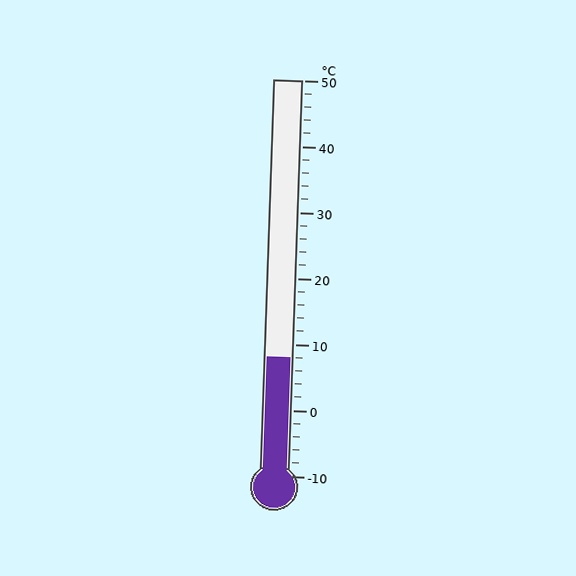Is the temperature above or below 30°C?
The temperature is below 30°C.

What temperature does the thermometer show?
The thermometer shows approximately 8°C.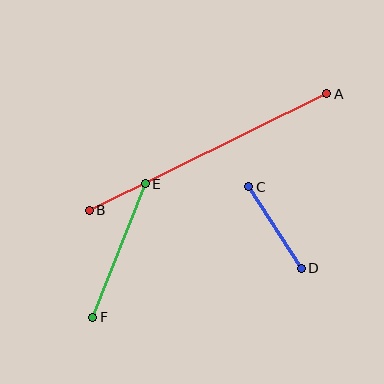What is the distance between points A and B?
The distance is approximately 265 pixels.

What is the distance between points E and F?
The distance is approximately 144 pixels.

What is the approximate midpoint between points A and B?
The midpoint is at approximately (208, 152) pixels.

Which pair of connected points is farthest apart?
Points A and B are farthest apart.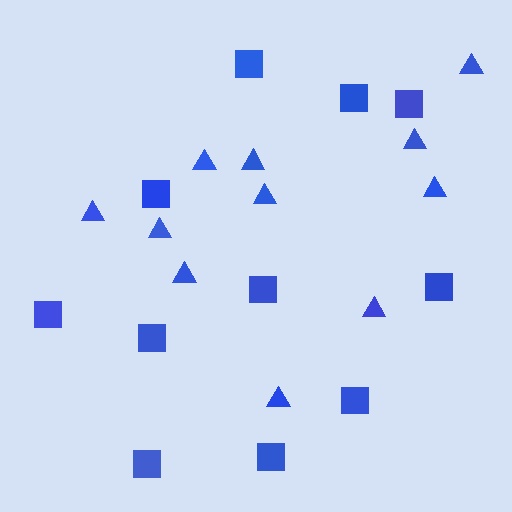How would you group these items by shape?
There are 2 groups: one group of triangles (11) and one group of squares (11).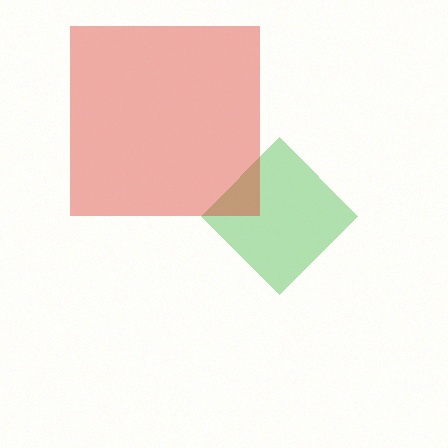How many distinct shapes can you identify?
There are 2 distinct shapes: a green diamond, a red square.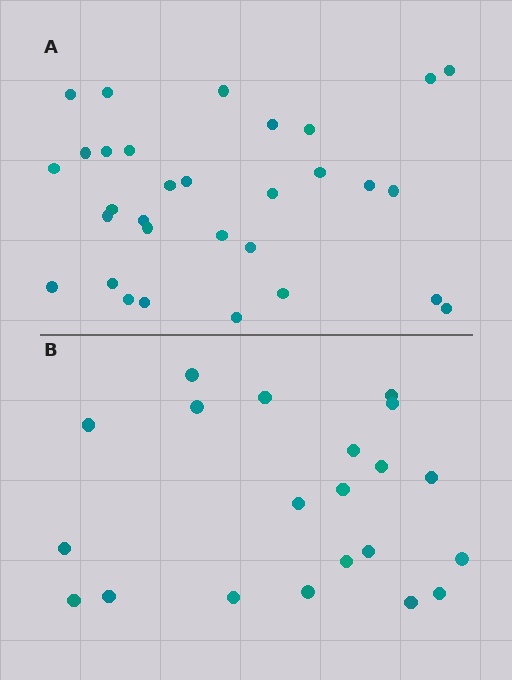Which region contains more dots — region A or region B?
Region A (the top region) has more dots.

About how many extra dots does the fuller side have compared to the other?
Region A has roughly 10 or so more dots than region B.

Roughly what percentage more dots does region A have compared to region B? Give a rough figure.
About 50% more.